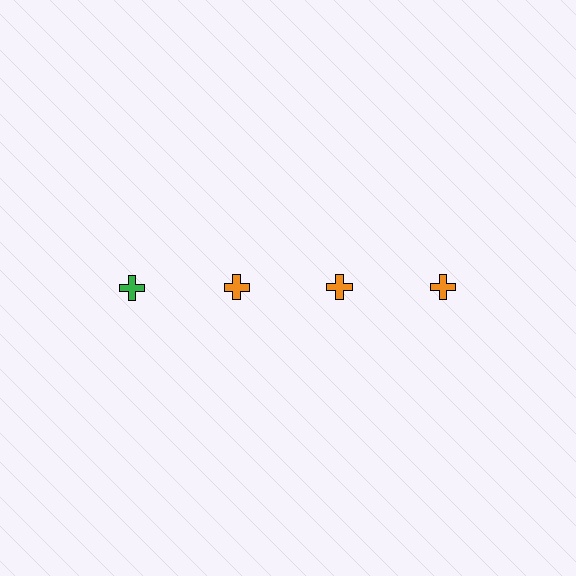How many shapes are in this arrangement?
There are 4 shapes arranged in a grid pattern.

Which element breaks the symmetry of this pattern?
The green cross in the top row, leftmost column breaks the symmetry. All other shapes are orange crosses.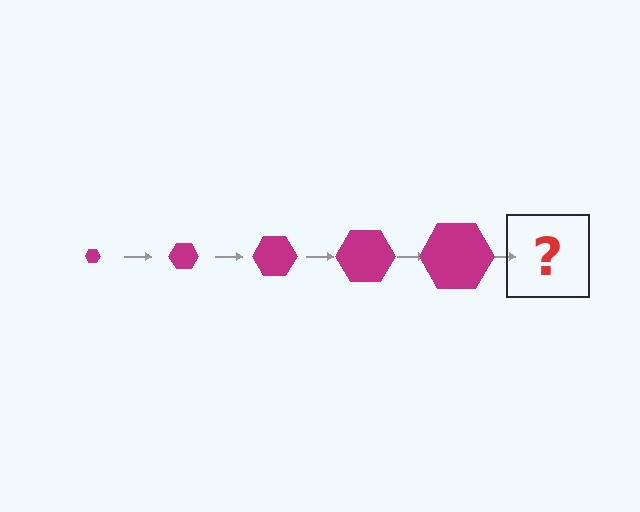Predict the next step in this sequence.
The next step is a magenta hexagon, larger than the previous one.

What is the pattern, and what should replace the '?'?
The pattern is that the hexagon gets progressively larger each step. The '?' should be a magenta hexagon, larger than the previous one.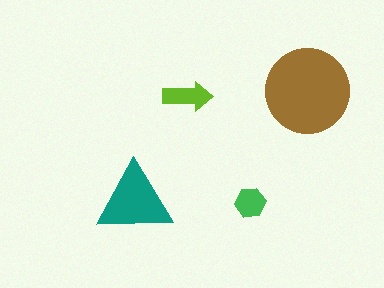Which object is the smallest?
The green hexagon.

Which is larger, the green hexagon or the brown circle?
The brown circle.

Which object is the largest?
The brown circle.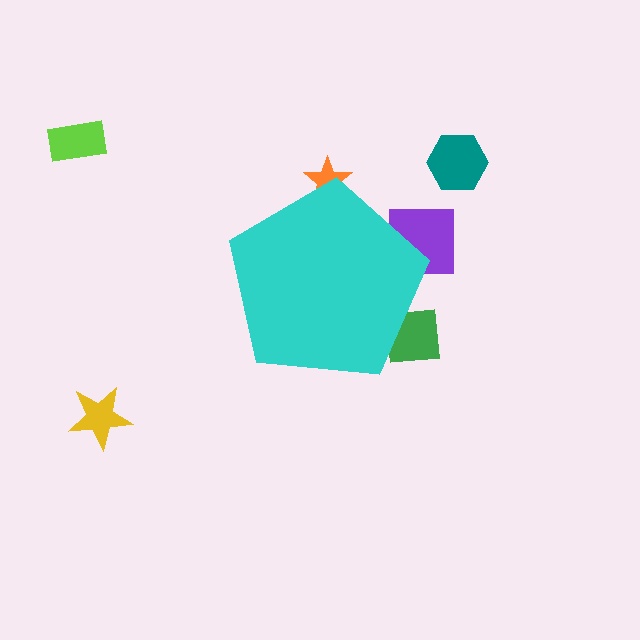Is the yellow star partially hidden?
No, the yellow star is fully visible.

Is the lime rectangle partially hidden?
No, the lime rectangle is fully visible.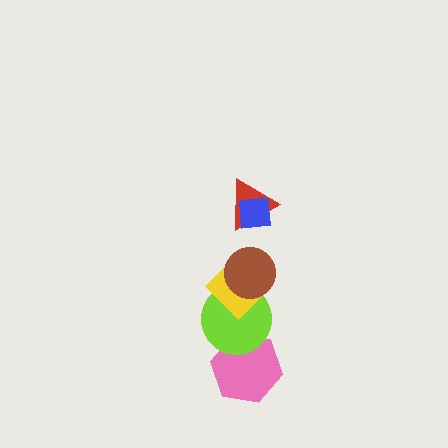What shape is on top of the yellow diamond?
The brown circle is on top of the yellow diamond.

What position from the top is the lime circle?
The lime circle is 5th from the top.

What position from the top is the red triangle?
The red triangle is 2nd from the top.